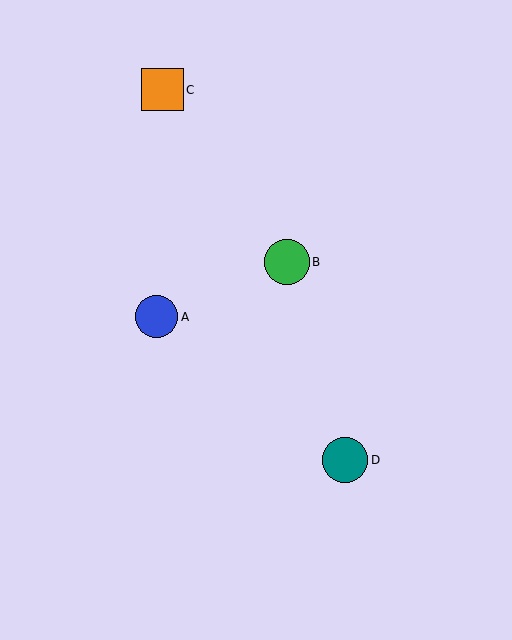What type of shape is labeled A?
Shape A is a blue circle.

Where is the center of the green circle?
The center of the green circle is at (287, 262).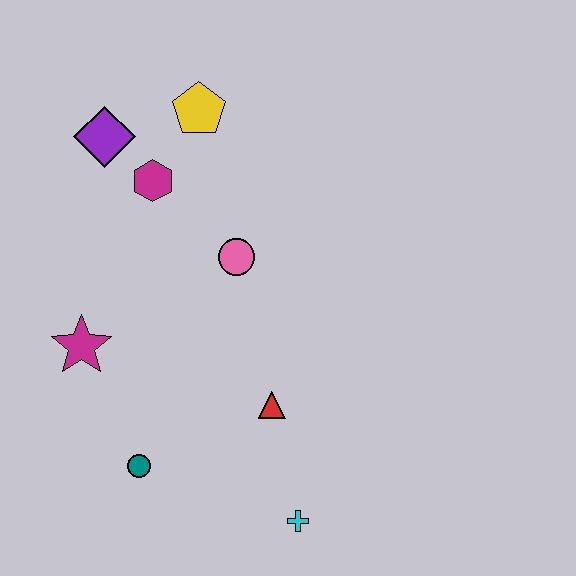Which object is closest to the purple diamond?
The magenta hexagon is closest to the purple diamond.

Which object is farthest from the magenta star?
The cyan cross is farthest from the magenta star.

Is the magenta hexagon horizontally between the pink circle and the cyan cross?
No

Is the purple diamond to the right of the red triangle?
No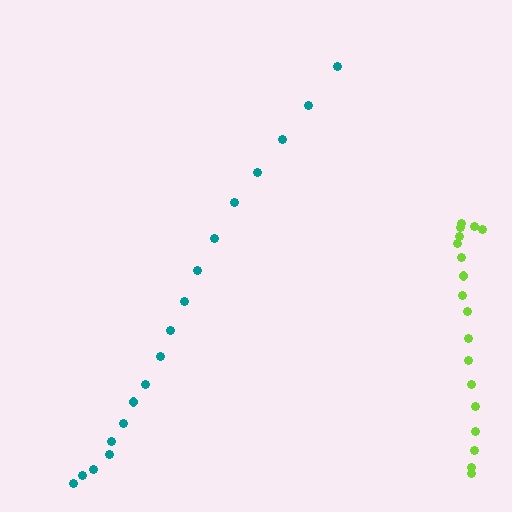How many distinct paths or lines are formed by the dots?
There are 2 distinct paths.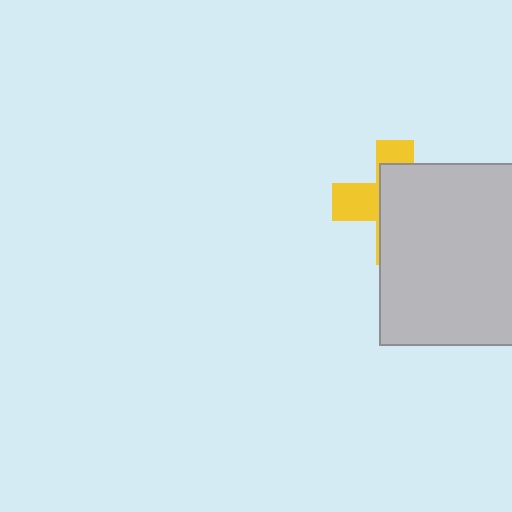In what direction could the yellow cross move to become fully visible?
The yellow cross could move left. That would shift it out from behind the light gray square entirely.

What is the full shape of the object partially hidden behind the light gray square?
The partially hidden object is a yellow cross.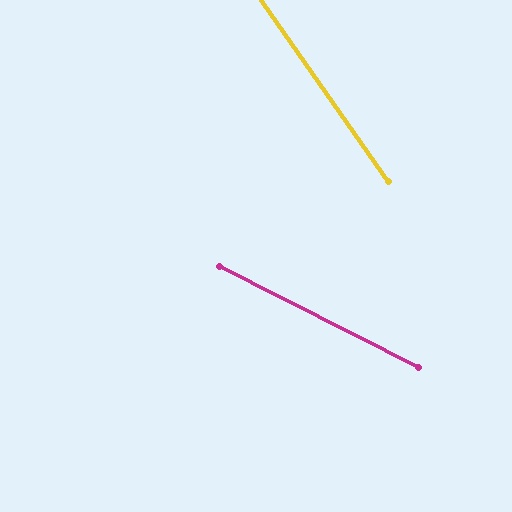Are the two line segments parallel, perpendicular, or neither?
Neither parallel nor perpendicular — they differ by about 28°.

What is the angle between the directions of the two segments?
Approximately 28 degrees.